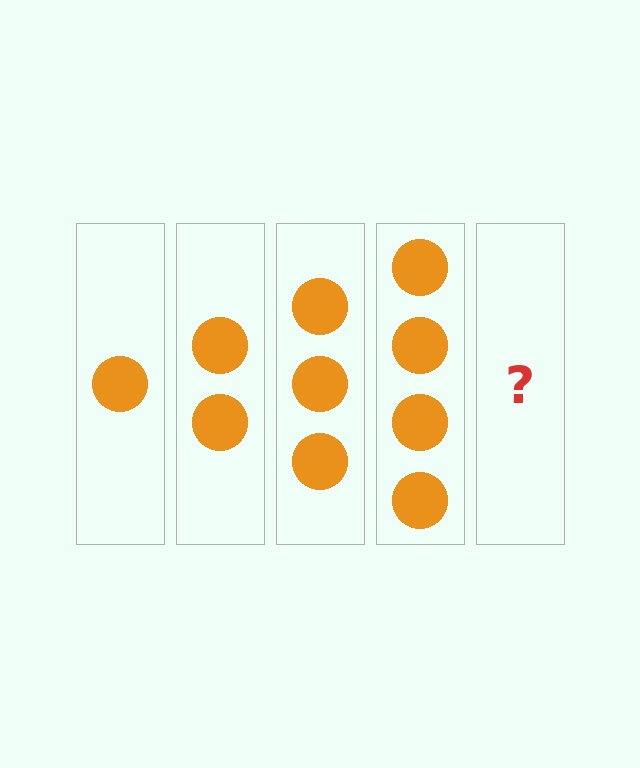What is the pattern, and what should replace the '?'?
The pattern is that each step adds one more circle. The '?' should be 5 circles.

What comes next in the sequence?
The next element should be 5 circles.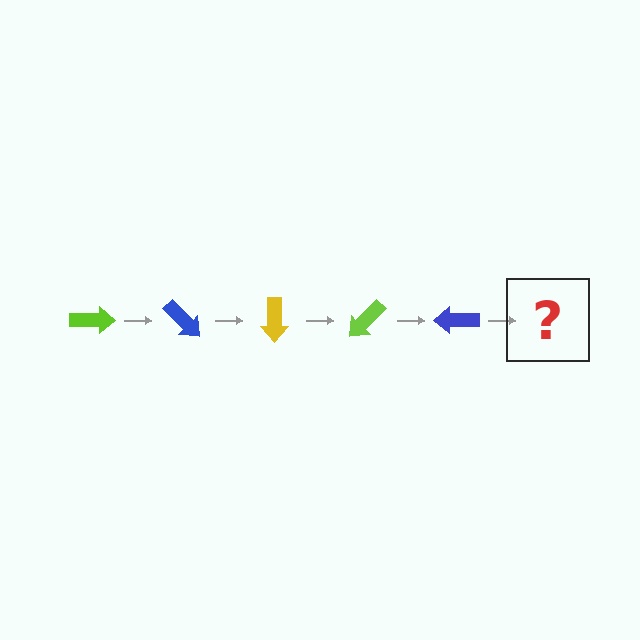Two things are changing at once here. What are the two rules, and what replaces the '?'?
The two rules are that it rotates 45 degrees each step and the color cycles through lime, blue, and yellow. The '?' should be a yellow arrow, rotated 225 degrees from the start.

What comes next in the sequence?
The next element should be a yellow arrow, rotated 225 degrees from the start.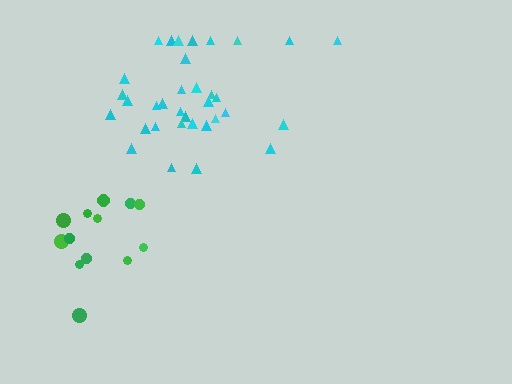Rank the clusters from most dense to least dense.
green, cyan.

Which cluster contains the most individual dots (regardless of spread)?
Cyan (34).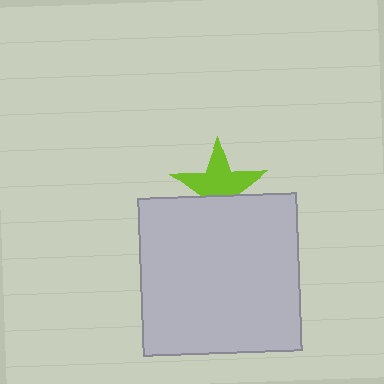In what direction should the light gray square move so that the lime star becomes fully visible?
The light gray square should move down. That is the shortest direction to clear the overlap and leave the lime star fully visible.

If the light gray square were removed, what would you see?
You would see the complete lime star.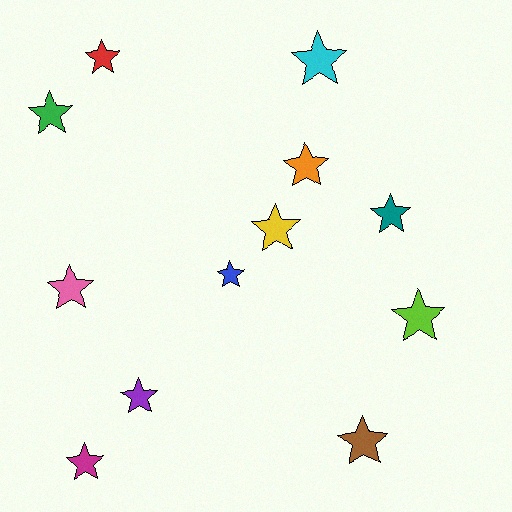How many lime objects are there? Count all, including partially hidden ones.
There is 1 lime object.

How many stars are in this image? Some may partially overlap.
There are 12 stars.